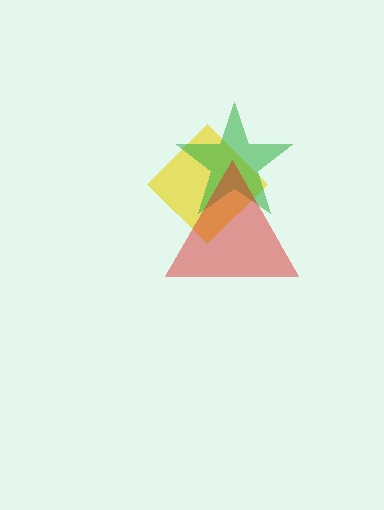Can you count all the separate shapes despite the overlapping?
Yes, there are 3 separate shapes.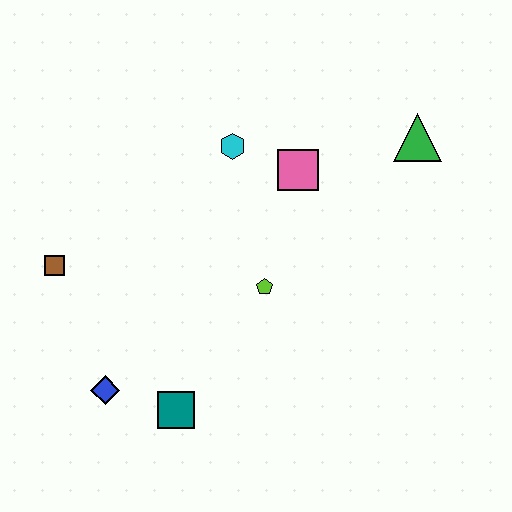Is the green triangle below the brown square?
No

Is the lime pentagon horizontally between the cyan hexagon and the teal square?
No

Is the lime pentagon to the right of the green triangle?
No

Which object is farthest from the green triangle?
The blue diamond is farthest from the green triangle.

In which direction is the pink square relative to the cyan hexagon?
The pink square is to the right of the cyan hexagon.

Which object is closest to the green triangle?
The pink square is closest to the green triangle.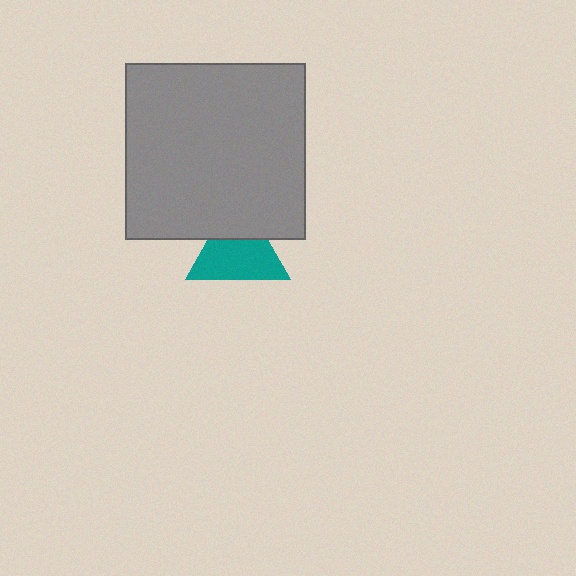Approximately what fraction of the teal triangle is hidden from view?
Roughly 32% of the teal triangle is hidden behind the gray rectangle.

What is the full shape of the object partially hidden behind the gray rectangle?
The partially hidden object is a teal triangle.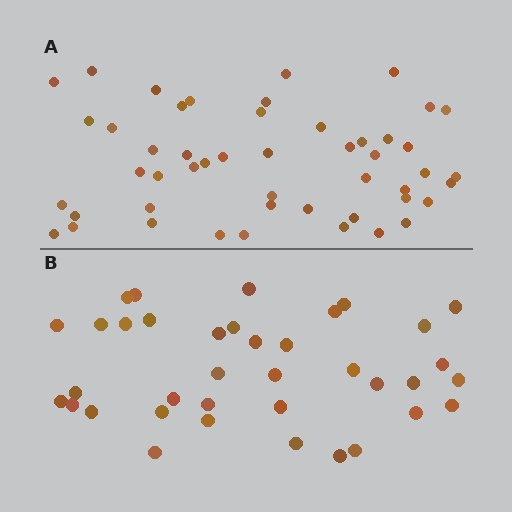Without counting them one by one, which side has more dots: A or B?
Region A (the top region) has more dots.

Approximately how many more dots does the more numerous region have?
Region A has roughly 12 or so more dots than region B.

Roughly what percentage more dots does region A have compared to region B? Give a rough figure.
About 30% more.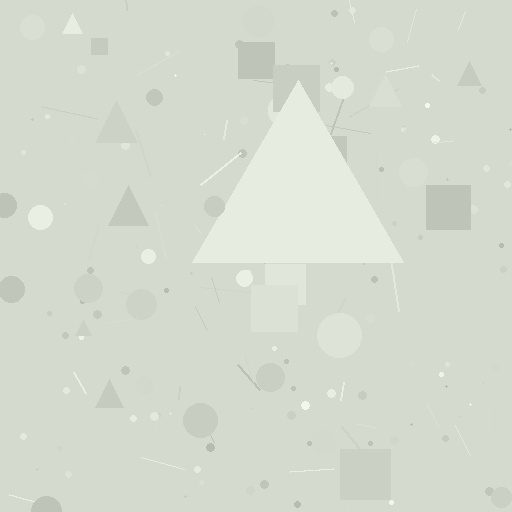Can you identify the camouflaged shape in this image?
The camouflaged shape is a triangle.